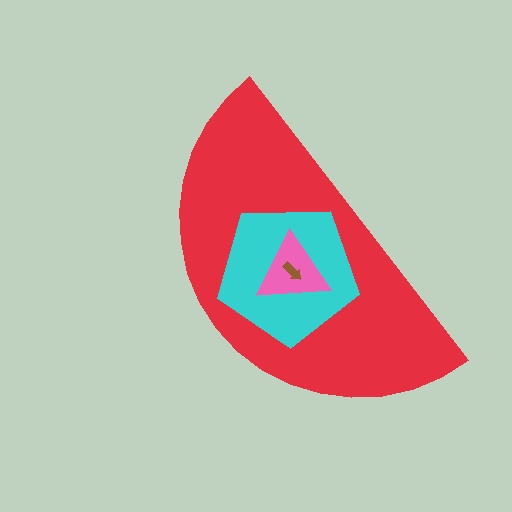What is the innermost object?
The brown arrow.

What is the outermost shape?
The red semicircle.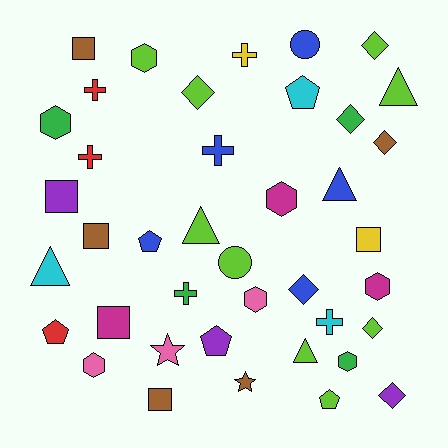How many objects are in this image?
There are 40 objects.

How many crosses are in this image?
There are 6 crosses.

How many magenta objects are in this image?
There are 3 magenta objects.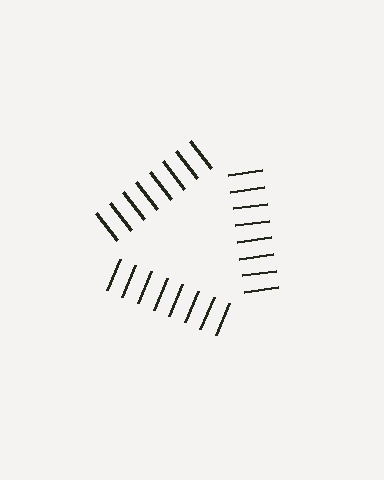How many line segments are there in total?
24 — 8 along each of the 3 edges.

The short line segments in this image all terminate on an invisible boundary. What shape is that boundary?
An illusory triangle — the line segments terminate on its edges but no continuous stroke is drawn.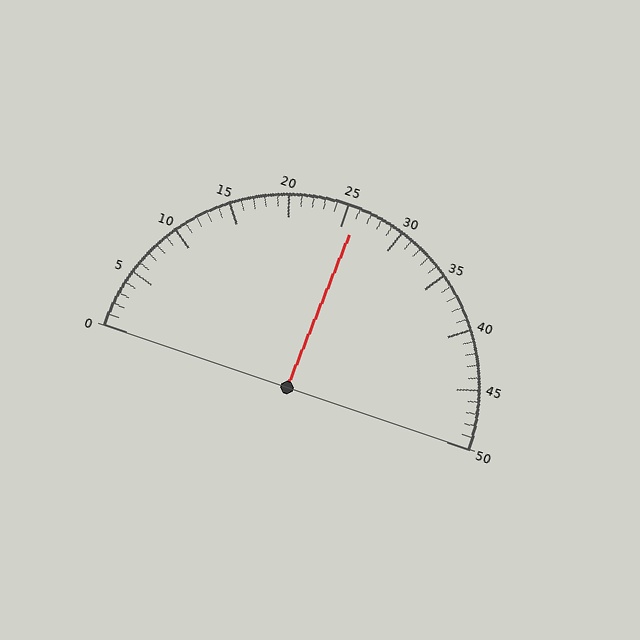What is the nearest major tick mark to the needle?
The nearest major tick mark is 25.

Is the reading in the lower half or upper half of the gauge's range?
The reading is in the upper half of the range (0 to 50).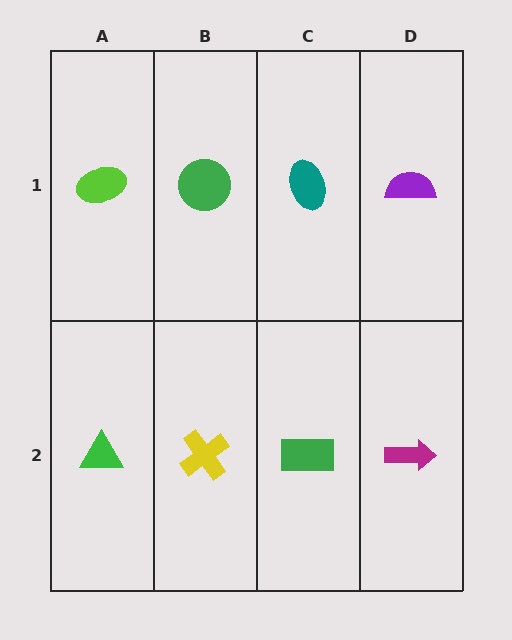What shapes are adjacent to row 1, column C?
A green rectangle (row 2, column C), a green circle (row 1, column B), a purple semicircle (row 1, column D).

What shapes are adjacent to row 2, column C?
A teal ellipse (row 1, column C), a yellow cross (row 2, column B), a magenta arrow (row 2, column D).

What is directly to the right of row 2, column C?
A magenta arrow.